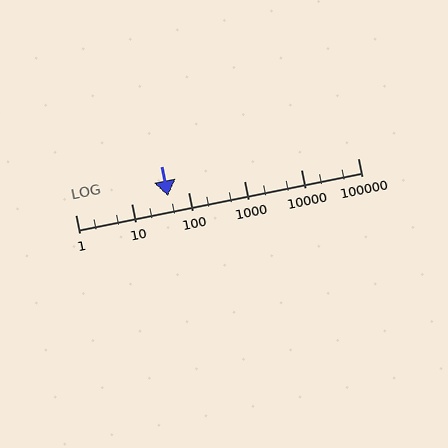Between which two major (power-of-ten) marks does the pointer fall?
The pointer is between 10 and 100.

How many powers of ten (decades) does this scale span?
The scale spans 5 decades, from 1 to 100000.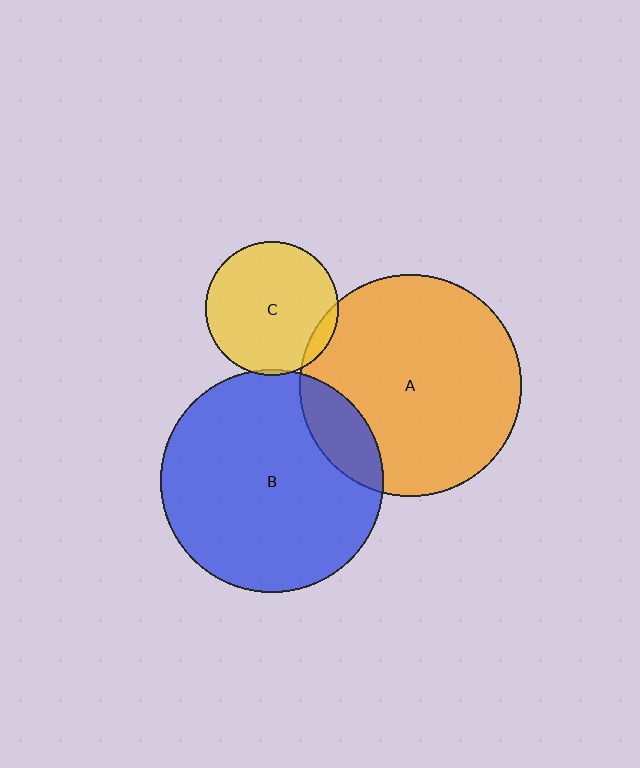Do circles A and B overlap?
Yes.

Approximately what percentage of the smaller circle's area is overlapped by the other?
Approximately 15%.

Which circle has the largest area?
Circle B (blue).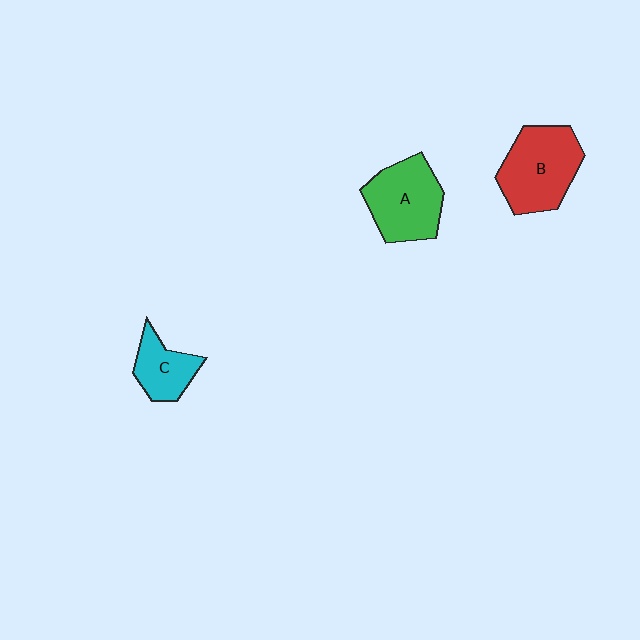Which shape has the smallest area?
Shape C (cyan).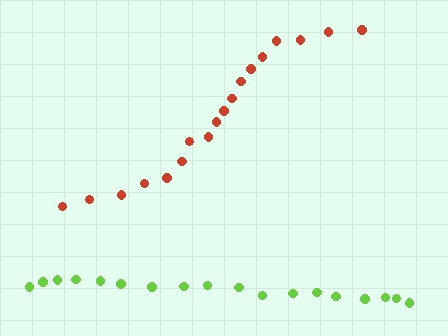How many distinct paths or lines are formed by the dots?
There are 2 distinct paths.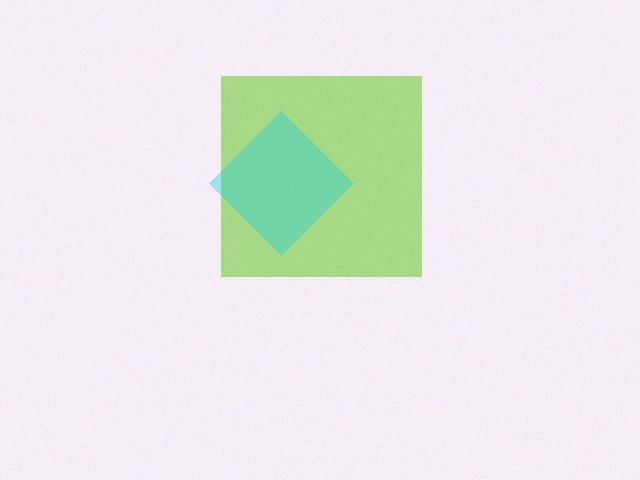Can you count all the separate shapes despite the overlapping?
Yes, there are 2 separate shapes.